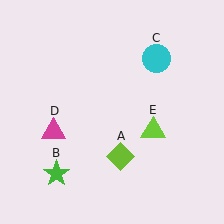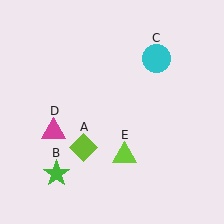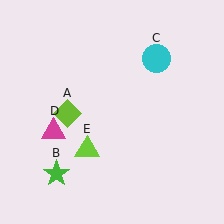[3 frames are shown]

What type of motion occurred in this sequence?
The lime diamond (object A), lime triangle (object E) rotated clockwise around the center of the scene.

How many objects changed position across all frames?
2 objects changed position: lime diamond (object A), lime triangle (object E).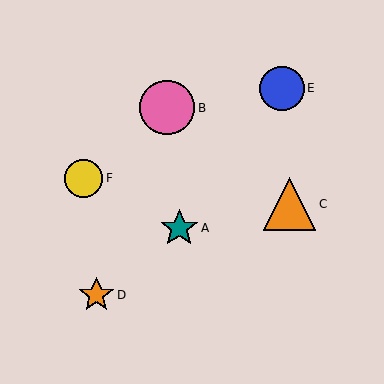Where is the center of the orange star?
The center of the orange star is at (96, 295).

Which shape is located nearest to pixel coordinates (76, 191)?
The yellow circle (labeled F) at (84, 178) is nearest to that location.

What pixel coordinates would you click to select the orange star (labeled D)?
Click at (96, 295) to select the orange star D.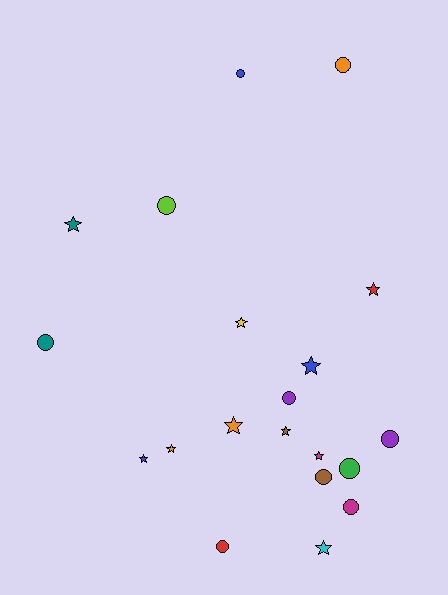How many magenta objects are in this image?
There are 2 magenta objects.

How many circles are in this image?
There are 10 circles.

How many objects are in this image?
There are 20 objects.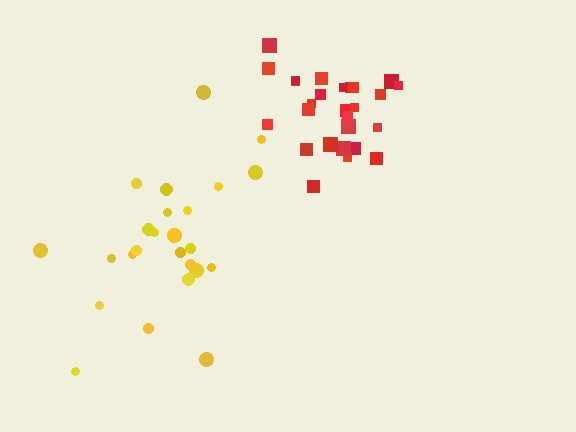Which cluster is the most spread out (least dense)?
Yellow.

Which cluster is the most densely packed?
Red.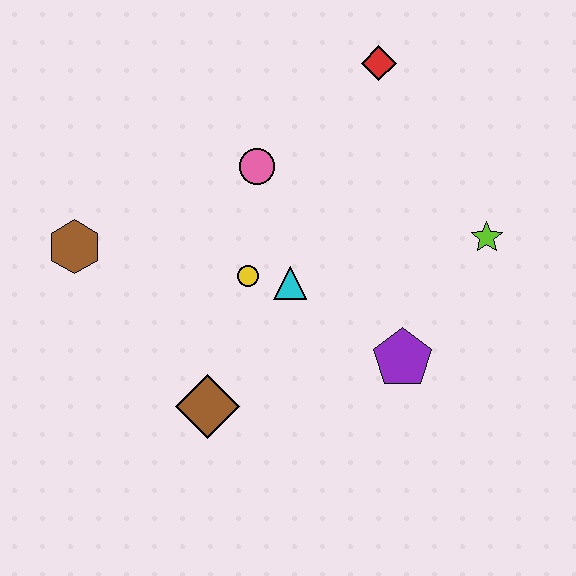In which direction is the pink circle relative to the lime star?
The pink circle is to the left of the lime star.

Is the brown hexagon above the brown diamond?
Yes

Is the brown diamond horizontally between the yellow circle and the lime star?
No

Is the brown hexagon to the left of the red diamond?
Yes